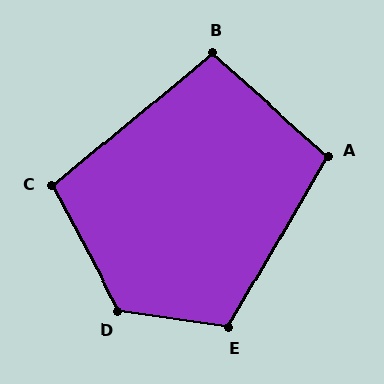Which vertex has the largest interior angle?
D, at approximately 126 degrees.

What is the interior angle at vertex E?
Approximately 112 degrees (obtuse).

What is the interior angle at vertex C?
Approximately 102 degrees (obtuse).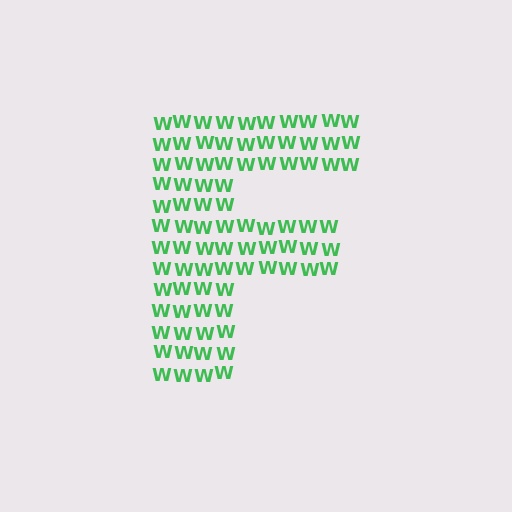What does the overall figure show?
The overall figure shows the letter F.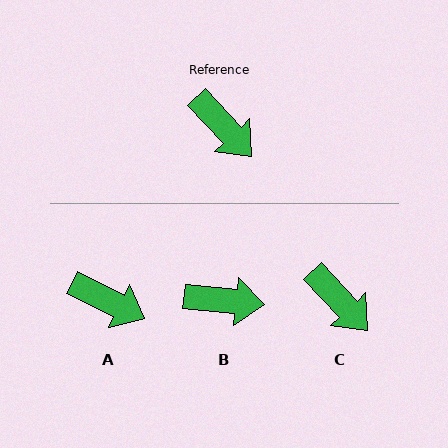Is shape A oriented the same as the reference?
No, it is off by about 21 degrees.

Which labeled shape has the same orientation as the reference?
C.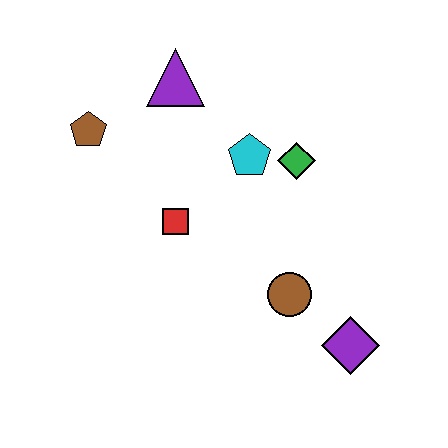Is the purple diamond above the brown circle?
No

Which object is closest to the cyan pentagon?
The green diamond is closest to the cyan pentagon.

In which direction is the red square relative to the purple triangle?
The red square is below the purple triangle.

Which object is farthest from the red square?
The purple diamond is farthest from the red square.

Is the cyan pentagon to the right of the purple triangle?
Yes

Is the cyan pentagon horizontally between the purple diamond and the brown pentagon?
Yes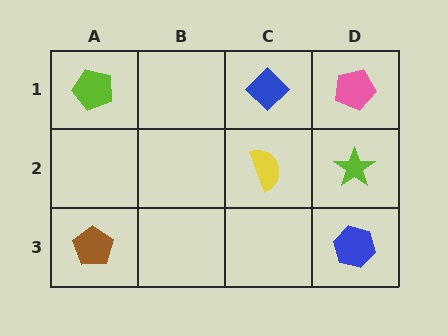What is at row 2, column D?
A lime star.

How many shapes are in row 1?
3 shapes.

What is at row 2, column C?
A yellow semicircle.